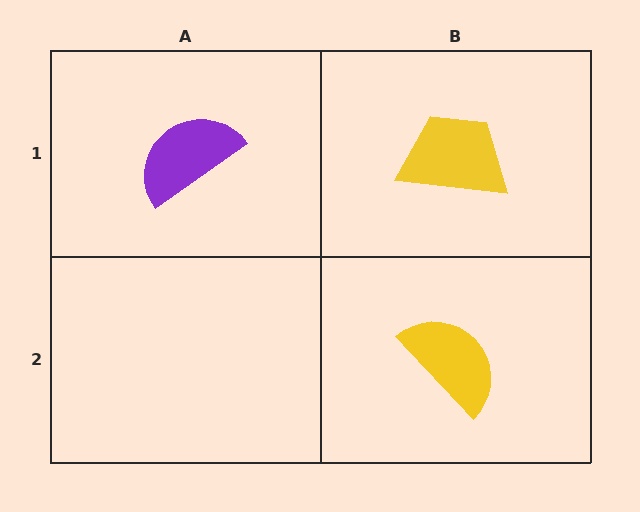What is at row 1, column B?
A yellow trapezoid.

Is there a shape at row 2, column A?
No, that cell is empty.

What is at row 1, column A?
A purple semicircle.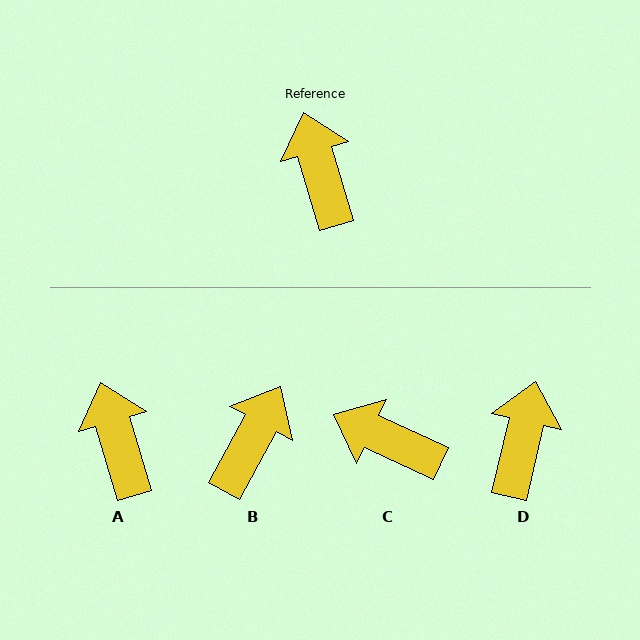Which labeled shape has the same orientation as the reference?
A.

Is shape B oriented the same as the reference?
No, it is off by about 45 degrees.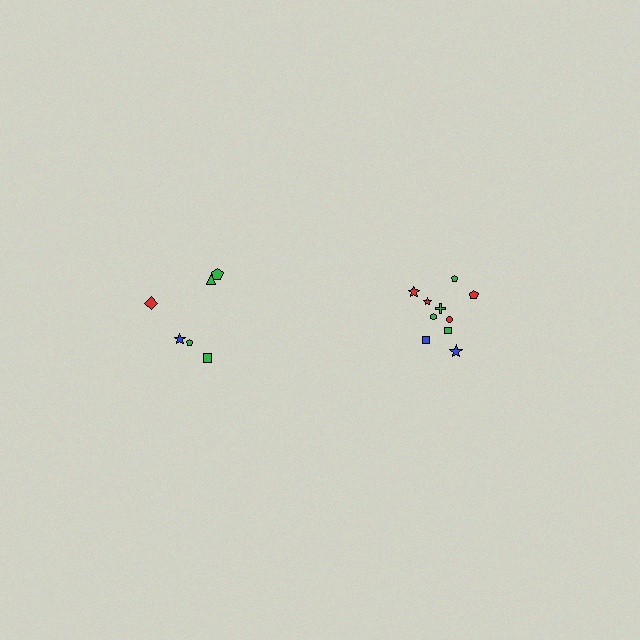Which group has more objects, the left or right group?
The right group.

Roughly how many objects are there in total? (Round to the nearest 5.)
Roughly 15 objects in total.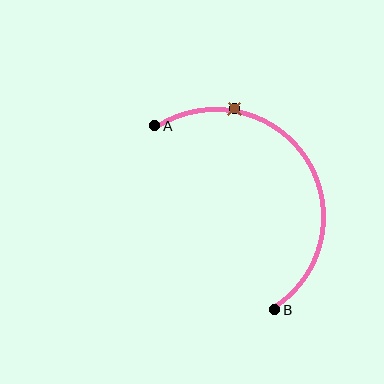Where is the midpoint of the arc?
The arc midpoint is the point on the curve farthest from the straight line joining A and B. It sits to the right of that line.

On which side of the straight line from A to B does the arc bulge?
The arc bulges to the right of the straight line connecting A and B.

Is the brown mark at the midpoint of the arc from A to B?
No. The brown mark lies on the arc but is closer to endpoint A. The arc midpoint would be at the point on the curve equidistant along the arc from both A and B.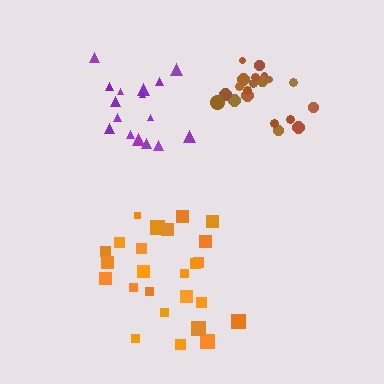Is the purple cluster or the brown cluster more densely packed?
Purple.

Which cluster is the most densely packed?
Purple.